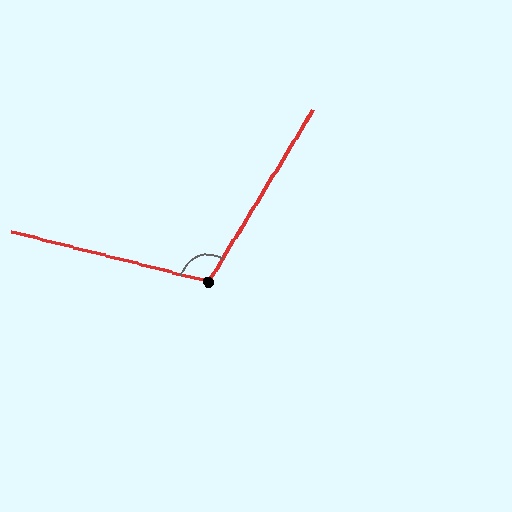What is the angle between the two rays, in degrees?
Approximately 107 degrees.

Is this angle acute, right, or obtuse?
It is obtuse.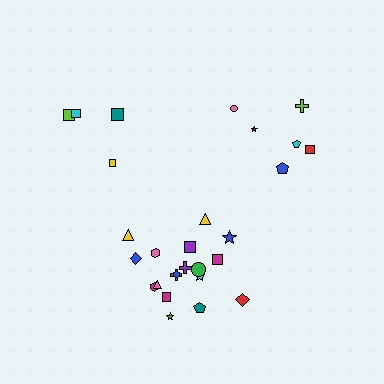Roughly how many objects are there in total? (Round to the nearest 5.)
Roughly 30 objects in total.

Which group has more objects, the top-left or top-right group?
The top-right group.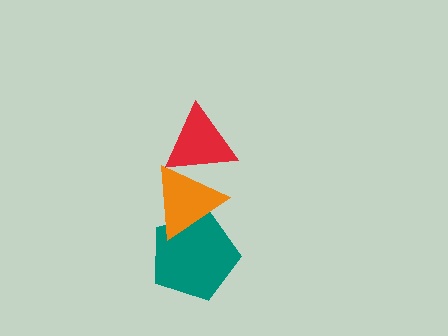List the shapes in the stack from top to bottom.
From top to bottom: the red triangle, the orange triangle, the teal pentagon.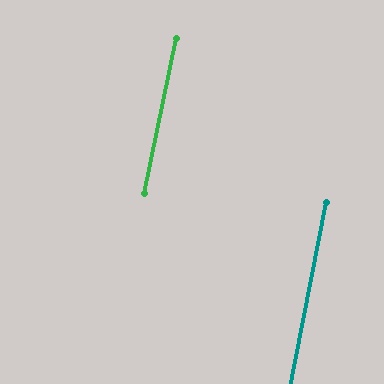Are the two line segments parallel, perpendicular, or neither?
Parallel — their directions differ by only 0.6°.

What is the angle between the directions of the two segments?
Approximately 1 degree.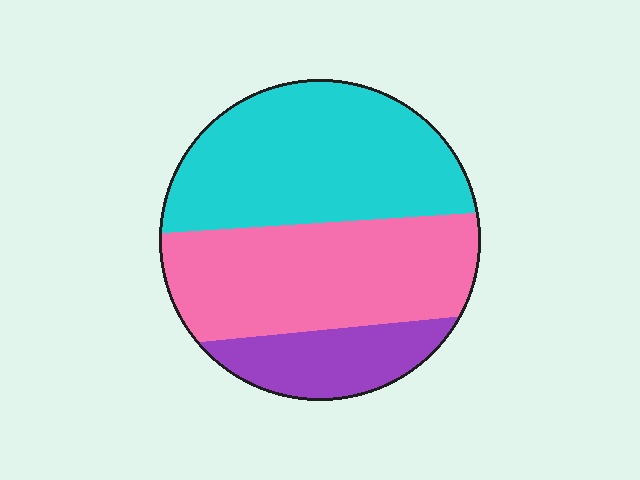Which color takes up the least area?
Purple, at roughly 15%.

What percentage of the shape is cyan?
Cyan takes up between a quarter and a half of the shape.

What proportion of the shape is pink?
Pink covers about 40% of the shape.